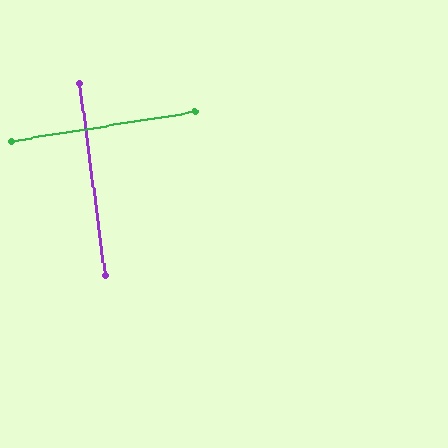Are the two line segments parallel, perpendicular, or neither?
Perpendicular — they meet at approximately 88°.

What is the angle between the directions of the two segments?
Approximately 88 degrees.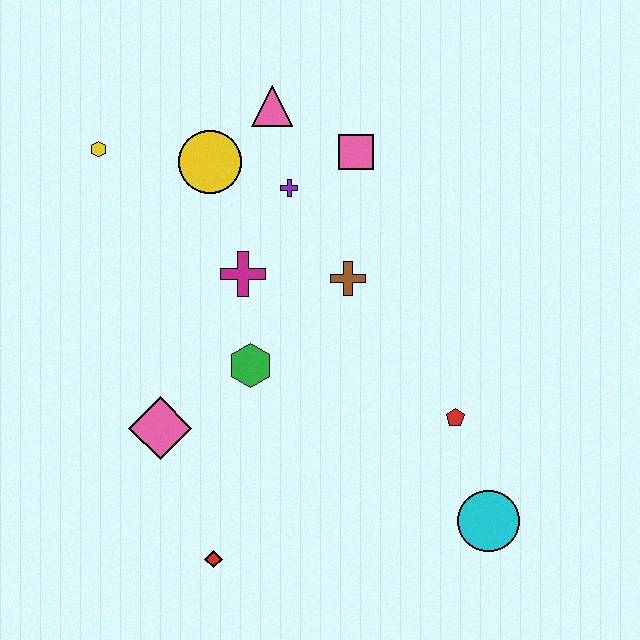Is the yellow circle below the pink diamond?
No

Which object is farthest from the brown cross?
The red diamond is farthest from the brown cross.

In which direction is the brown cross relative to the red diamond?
The brown cross is above the red diamond.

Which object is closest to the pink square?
The purple cross is closest to the pink square.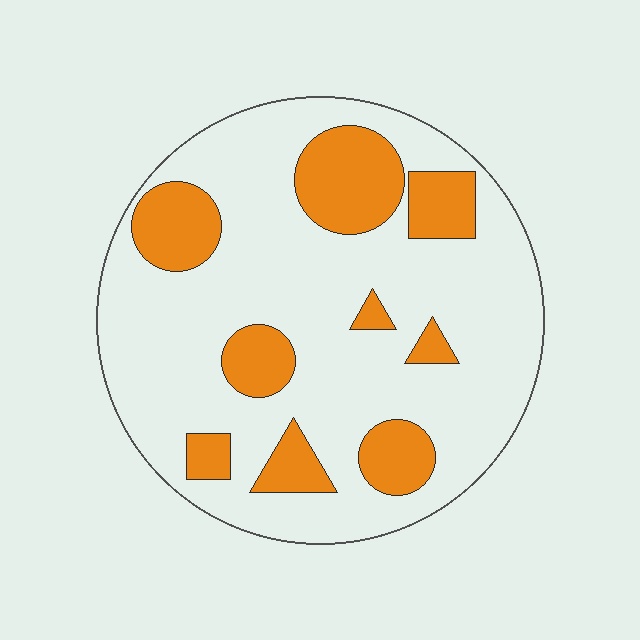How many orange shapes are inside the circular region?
9.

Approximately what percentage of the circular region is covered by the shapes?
Approximately 25%.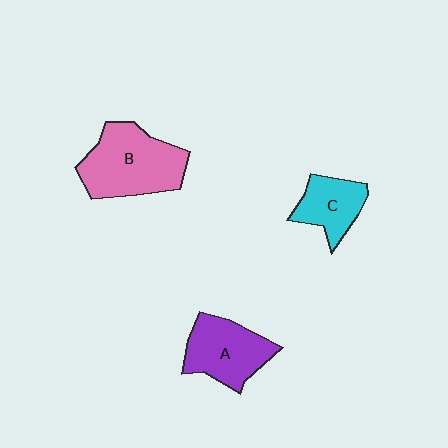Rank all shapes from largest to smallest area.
From largest to smallest: B (pink), A (purple), C (cyan).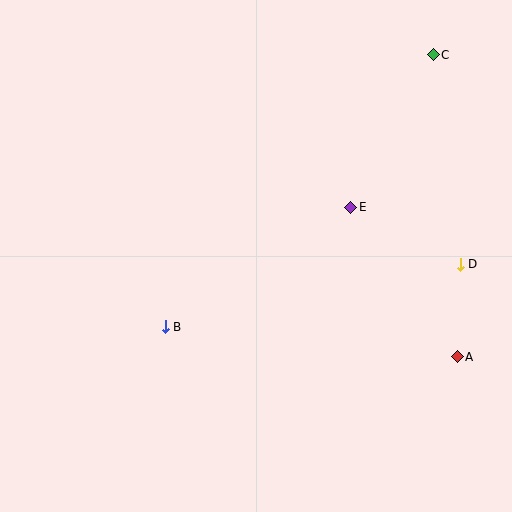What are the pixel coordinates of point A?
Point A is at (457, 357).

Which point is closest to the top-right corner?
Point C is closest to the top-right corner.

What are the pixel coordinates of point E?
Point E is at (351, 207).